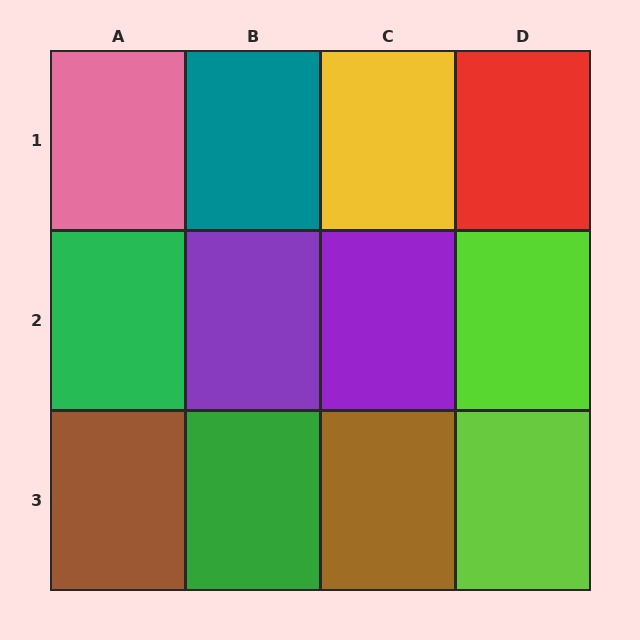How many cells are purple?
2 cells are purple.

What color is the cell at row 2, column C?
Purple.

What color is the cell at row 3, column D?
Lime.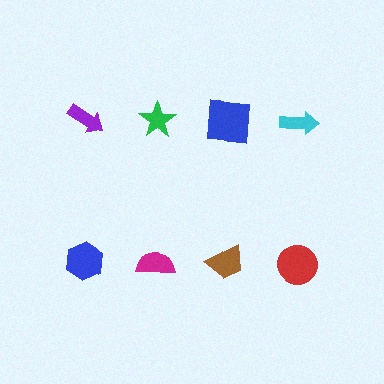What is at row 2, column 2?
A magenta semicircle.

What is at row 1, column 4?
A cyan arrow.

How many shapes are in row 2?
4 shapes.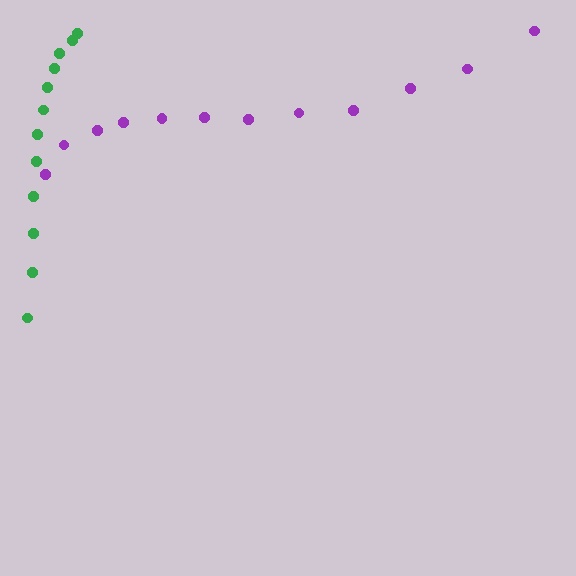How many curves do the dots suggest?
There are 2 distinct paths.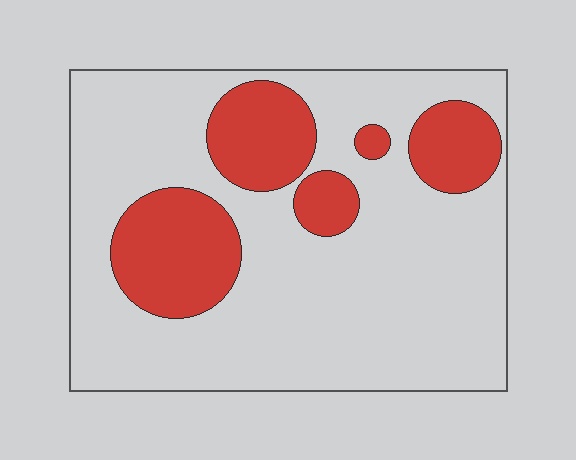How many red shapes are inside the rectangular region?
5.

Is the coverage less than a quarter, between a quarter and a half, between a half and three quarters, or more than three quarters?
Less than a quarter.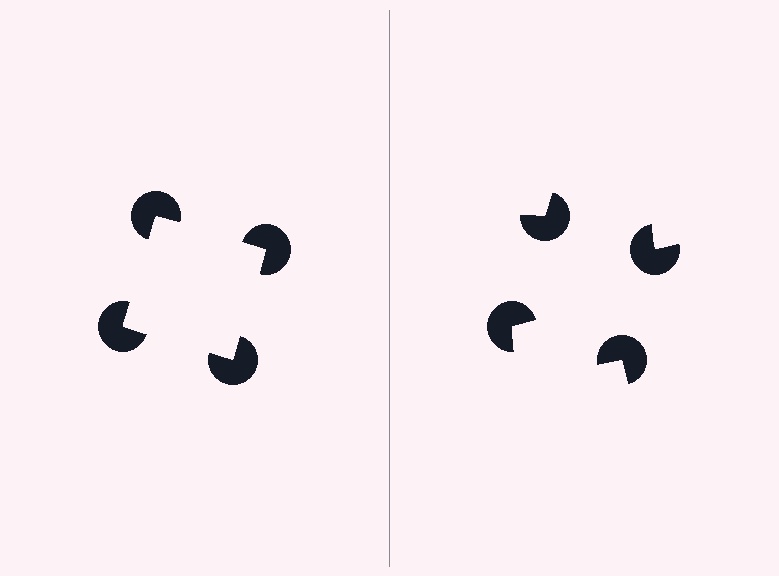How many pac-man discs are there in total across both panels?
8 — 4 on each side.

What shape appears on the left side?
An illusory square.